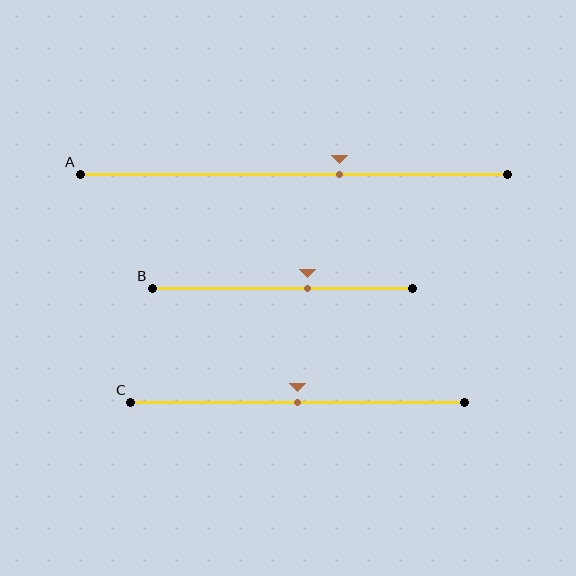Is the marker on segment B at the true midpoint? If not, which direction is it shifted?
No, the marker on segment B is shifted to the right by about 10% of the segment length.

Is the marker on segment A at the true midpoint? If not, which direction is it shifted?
No, the marker on segment A is shifted to the right by about 11% of the segment length.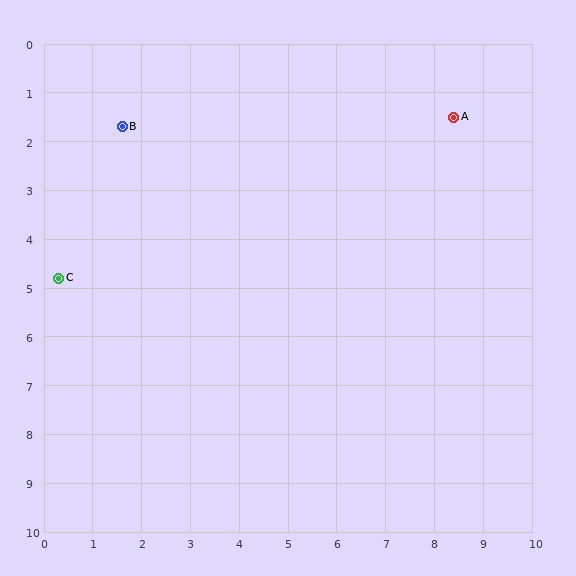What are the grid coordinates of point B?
Point B is at approximately (1.6, 1.7).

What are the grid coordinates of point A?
Point A is at approximately (8.4, 1.5).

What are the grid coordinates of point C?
Point C is at approximately (0.3, 4.8).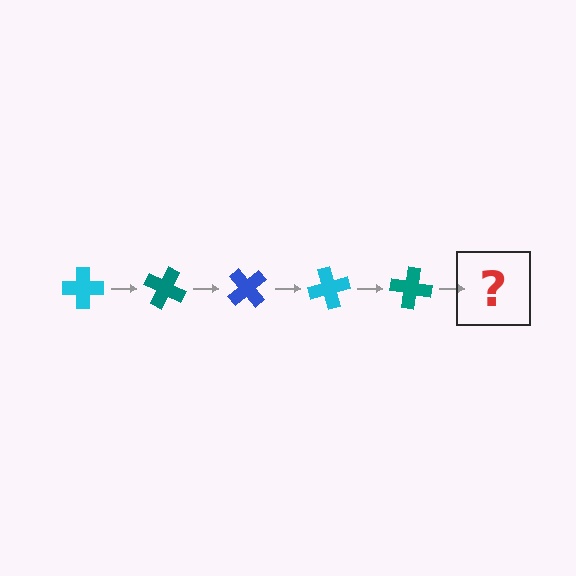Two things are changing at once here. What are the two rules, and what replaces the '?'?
The two rules are that it rotates 25 degrees each step and the color cycles through cyan, teal, and blue. The '?' should be a blue cross, rotated 125 degrees from the start.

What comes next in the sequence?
The next element should be a blue cross, rotated 125 degrees from the start.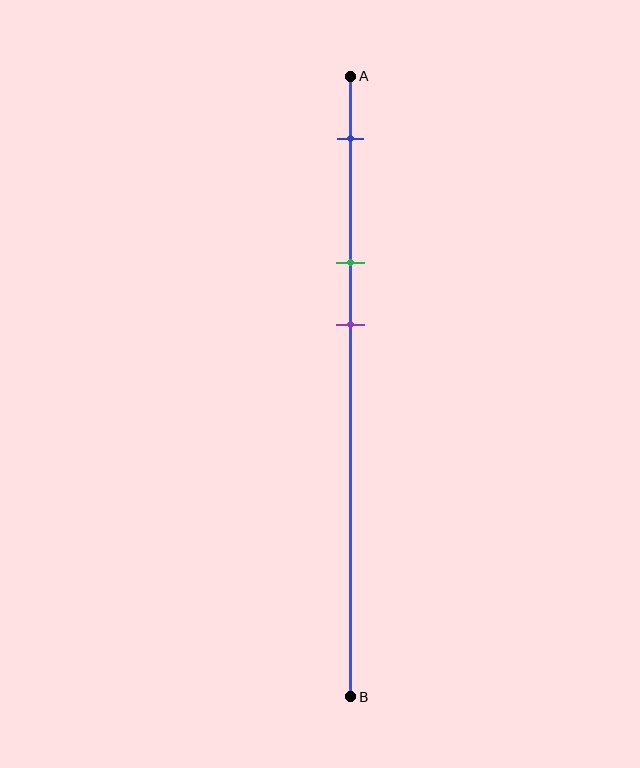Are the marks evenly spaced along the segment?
Yes, the marks are approximately evenly spaced.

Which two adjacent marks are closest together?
The green and purple marks are the closest adjacent pair.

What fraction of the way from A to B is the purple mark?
The purple mark is approximately 40% (0.4) of the way from A to B.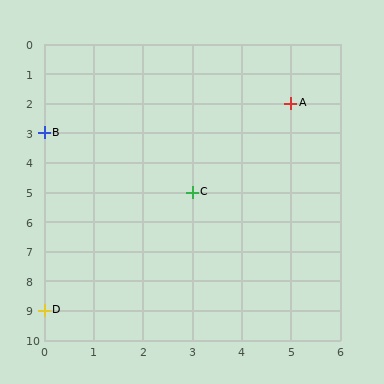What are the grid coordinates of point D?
Point D is at grid coordinates (0, 9).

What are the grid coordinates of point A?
Point A is at grid coordinates (5, 2).